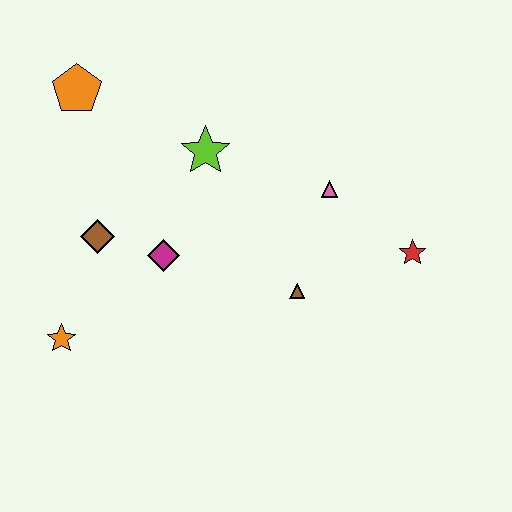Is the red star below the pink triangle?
Yes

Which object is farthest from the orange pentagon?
The red star is farthest from the orange pentagon.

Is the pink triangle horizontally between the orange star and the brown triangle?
No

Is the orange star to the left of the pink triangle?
Yes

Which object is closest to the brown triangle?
The pink triangle is closest to the brown triangle.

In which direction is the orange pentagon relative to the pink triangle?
The orange pentagon is to the left of the pink triangle.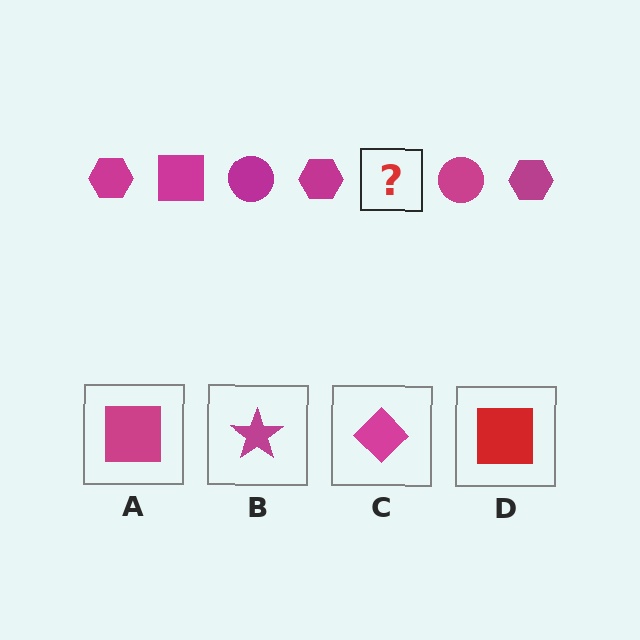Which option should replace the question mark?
Option A.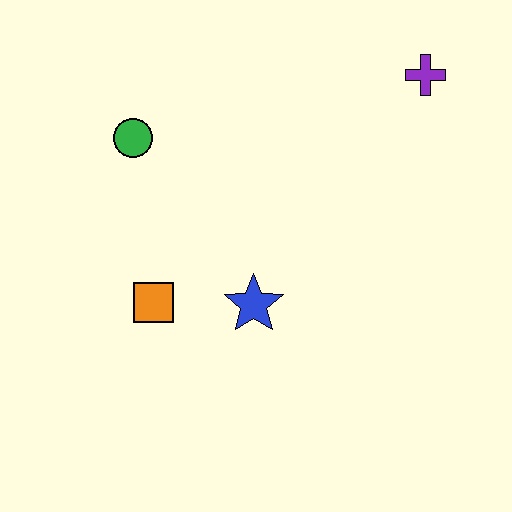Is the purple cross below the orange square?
No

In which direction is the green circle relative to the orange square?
The green circle is above the orange square.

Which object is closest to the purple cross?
The blue star is closest to the purple cross.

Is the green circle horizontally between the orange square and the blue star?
No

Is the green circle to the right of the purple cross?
No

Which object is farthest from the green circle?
The purple cross is farthest from the green circle.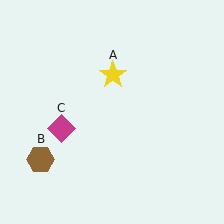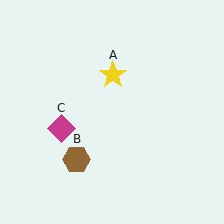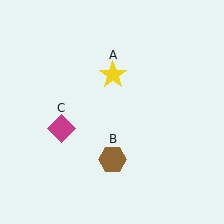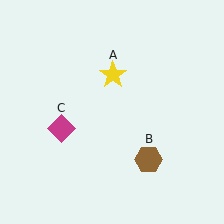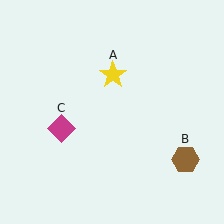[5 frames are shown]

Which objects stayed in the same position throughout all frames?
Yellow star (object A) and magenta diamond (object C) remained stationary.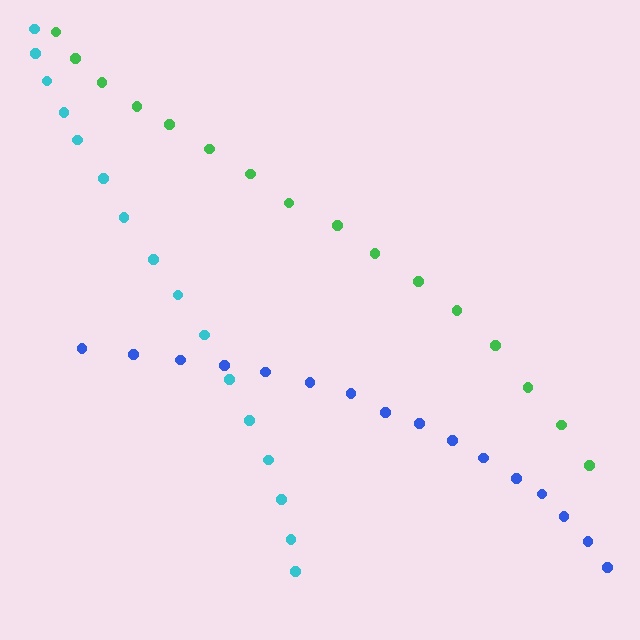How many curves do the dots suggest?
There are 3 distinct paths.